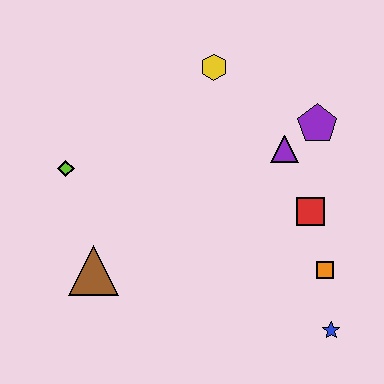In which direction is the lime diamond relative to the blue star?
The lime diamond is to the left of the blue star.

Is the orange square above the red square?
No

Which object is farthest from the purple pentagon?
The brown triangle is farthest from the purple pentagon.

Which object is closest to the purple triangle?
The purple pentagon is closest to the purple triangle.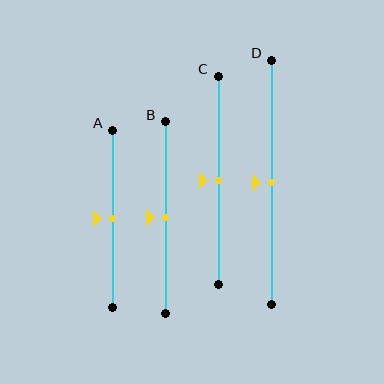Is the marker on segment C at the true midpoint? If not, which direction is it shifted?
Yes, the marker on segment C is at the true midpoint.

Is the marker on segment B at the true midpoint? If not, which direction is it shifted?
Yes, the marker on segment B is at the true midpoint.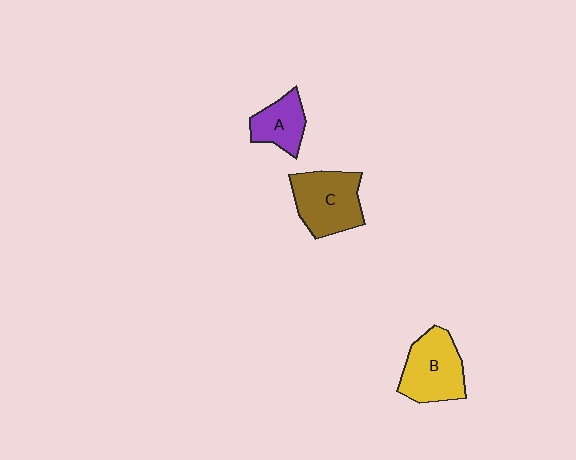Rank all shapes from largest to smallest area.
From largest to smallest: C (brown), B (yellow), A (purple).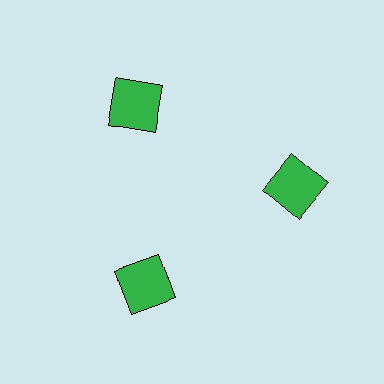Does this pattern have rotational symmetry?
Yes, this pattern has 3-fold rotational symmetry. It looks the same after rotating 120 degrees around the center.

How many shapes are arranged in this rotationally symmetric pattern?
There are 3 shapes, arranged in 3 groups of 1.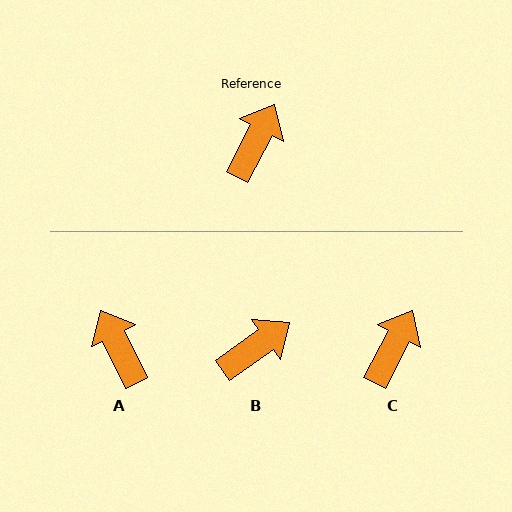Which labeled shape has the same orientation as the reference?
C.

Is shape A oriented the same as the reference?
No, it is off by about 54 degrees.